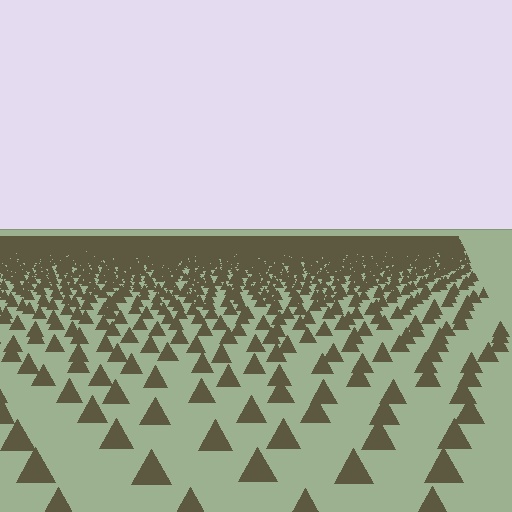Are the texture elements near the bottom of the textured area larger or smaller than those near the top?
Larger. Near the bottom, elements are closer to the viewer and appear at a bigger on-screen size.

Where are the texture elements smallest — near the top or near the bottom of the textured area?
Near the top.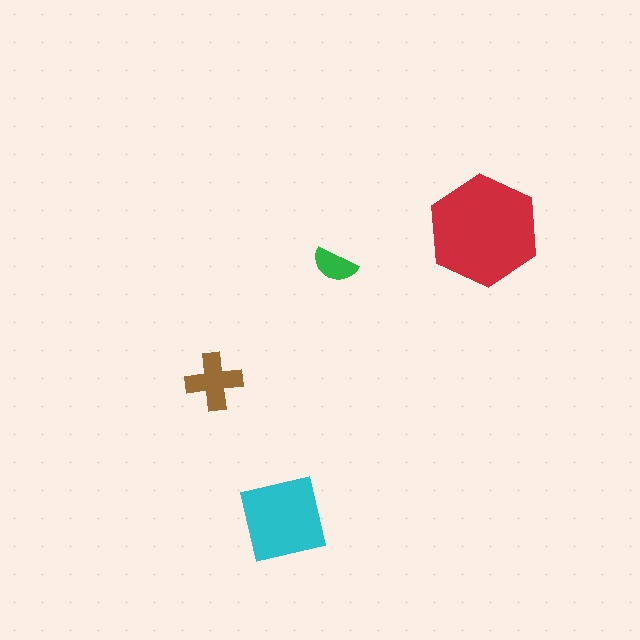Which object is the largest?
The red hexagon.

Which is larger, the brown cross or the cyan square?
The cyan square.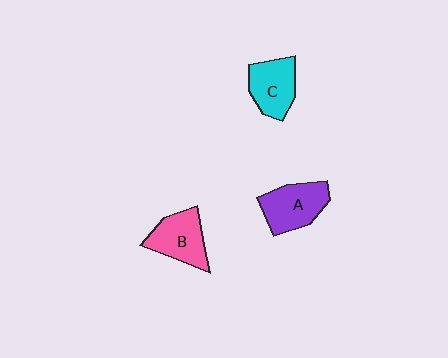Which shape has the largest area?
Shape A (purple).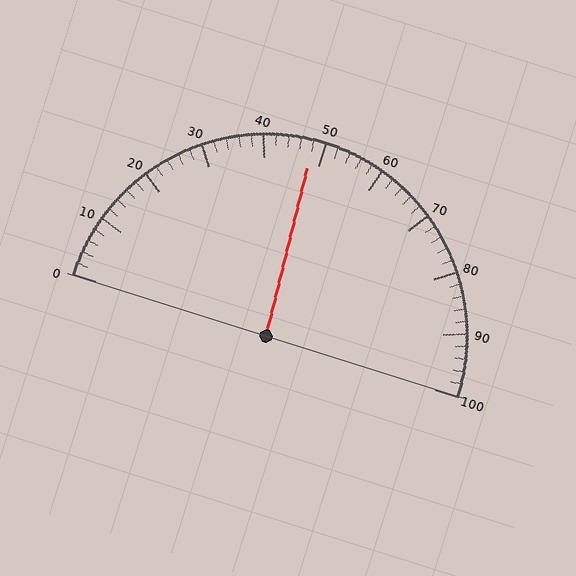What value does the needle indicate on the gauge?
The needle indicates approximately 48.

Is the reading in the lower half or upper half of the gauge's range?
The reading is in the lower half of the range (0 to 100).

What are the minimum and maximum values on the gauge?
The gauge ranges from 0 to 100.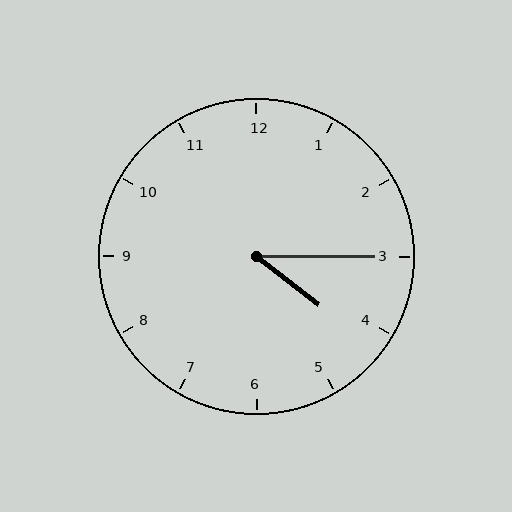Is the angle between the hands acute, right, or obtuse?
It is acute.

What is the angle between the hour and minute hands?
Approximately 38 degrees.